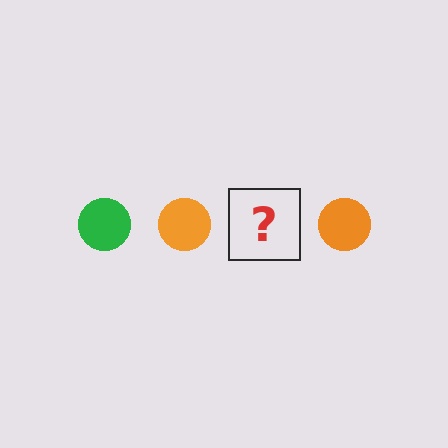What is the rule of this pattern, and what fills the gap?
The rule is that the pattern cycles through green, orange circles. The gap should be filled with a green circle.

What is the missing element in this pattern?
The missing element is a green circle.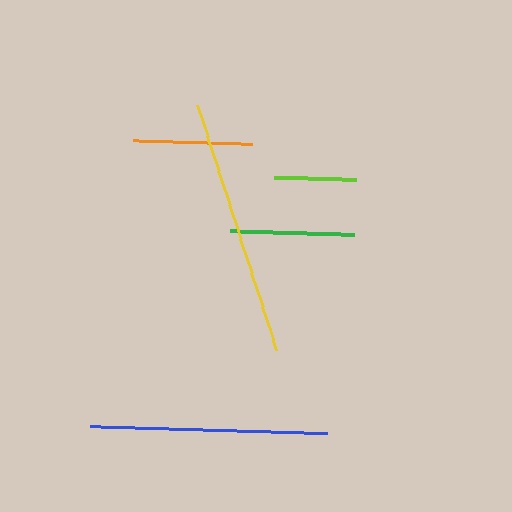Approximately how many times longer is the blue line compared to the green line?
The blue line is approximately 1.9 times the length of the green line.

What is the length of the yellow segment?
The yellow segment is approximately 257 pixels long.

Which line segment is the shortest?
The lime line is the shortest at approximately 82 pixels.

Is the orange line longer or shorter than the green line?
The green line is longer than the orange line.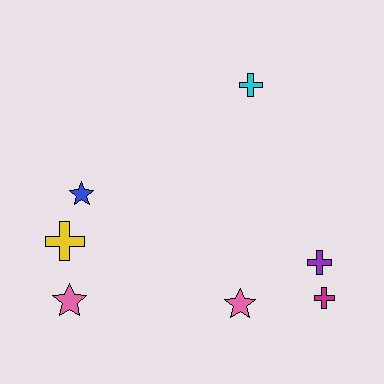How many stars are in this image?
There are 3 stars.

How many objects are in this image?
There are 7 objects.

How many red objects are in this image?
There are no red objects.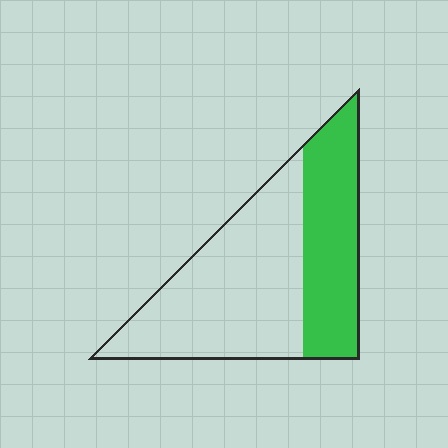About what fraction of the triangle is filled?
About three eighths (3/8).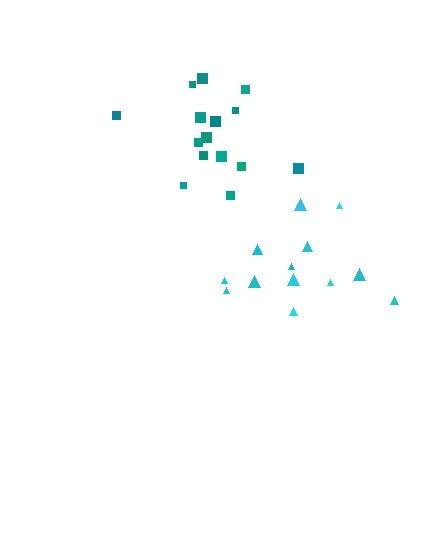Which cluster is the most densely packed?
Cyan.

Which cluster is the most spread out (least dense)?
Teal.